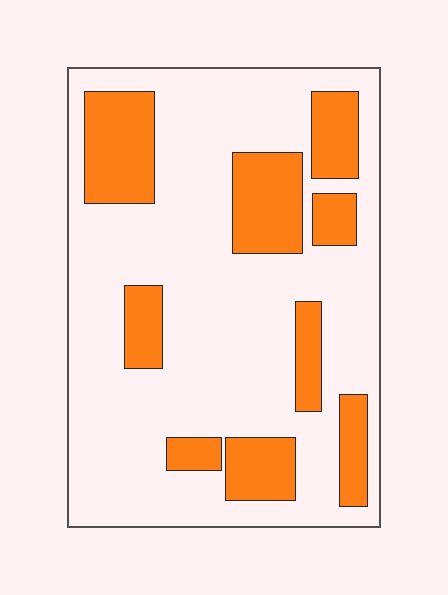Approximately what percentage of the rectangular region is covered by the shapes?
Approximately 25%.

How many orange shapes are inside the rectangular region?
9.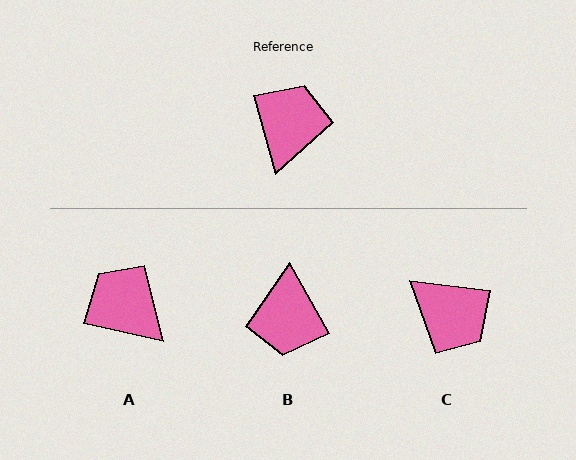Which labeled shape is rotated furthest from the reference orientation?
B, about 166 degrees away.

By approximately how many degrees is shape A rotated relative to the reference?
Approximately 62 degrees counter-clockwise.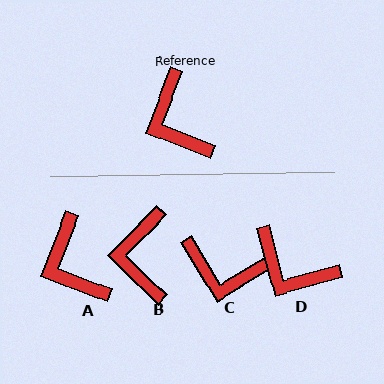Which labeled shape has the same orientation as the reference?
A.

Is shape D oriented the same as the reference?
No, it is off by about 36 degrees.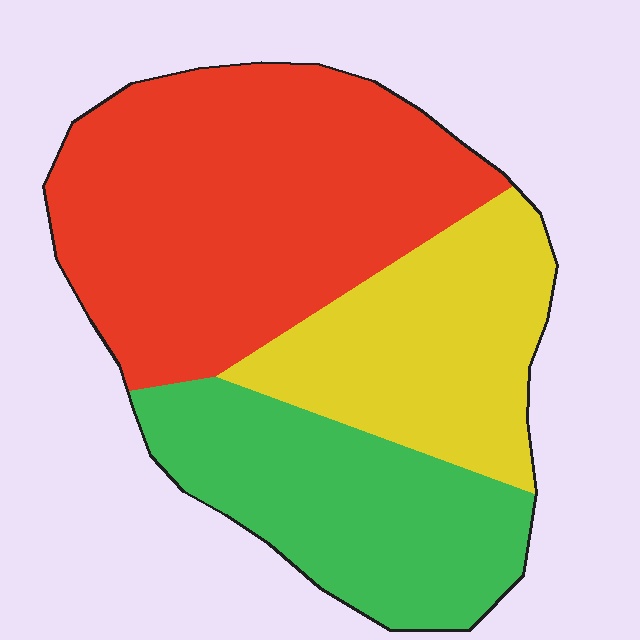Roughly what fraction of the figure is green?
Green takes up about one quarter (1/4) of the figure.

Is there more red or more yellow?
Red.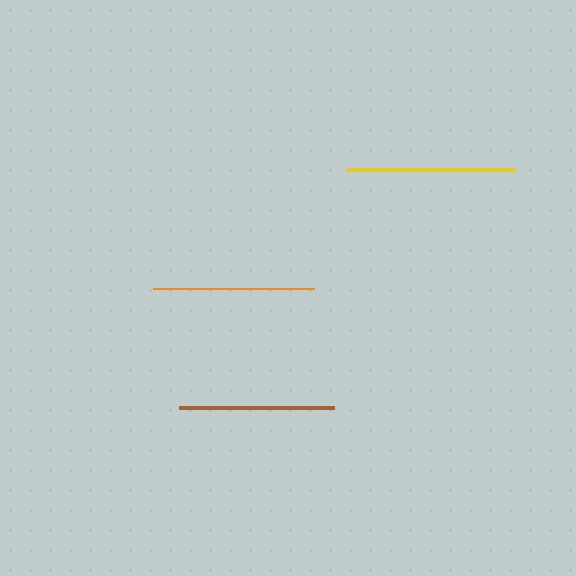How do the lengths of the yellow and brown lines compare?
The yellow and brown lines are approximately the same length.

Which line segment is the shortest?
The brown line is the shortest at approximately 155 pixels.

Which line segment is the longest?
The yellow line is the longest at approximately 168 pixels.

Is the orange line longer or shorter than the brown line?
The orange line is longer than the brown line.